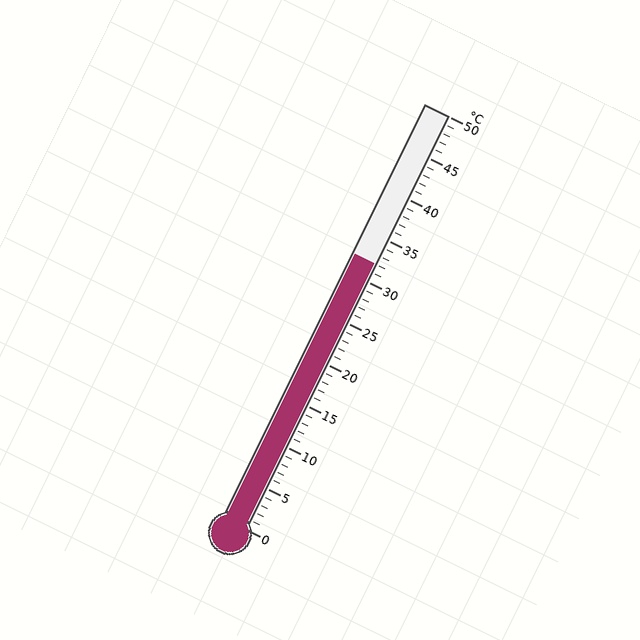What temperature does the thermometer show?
The thermometer shows approximately 32°C.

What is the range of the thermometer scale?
The thermometer scale ranges from 0°C to 50°C.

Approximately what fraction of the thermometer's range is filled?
The thermometer is filled to approximately 65% of its range.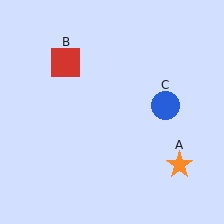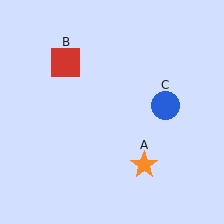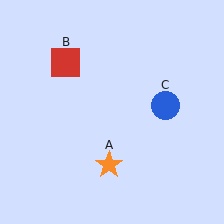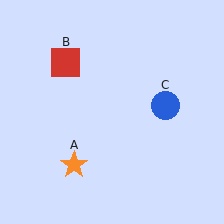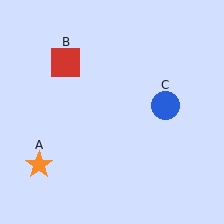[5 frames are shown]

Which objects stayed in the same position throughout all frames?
Red square (object B) and blue circle (object C) remained stationary.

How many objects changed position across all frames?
1 object changed position: orange star (object A).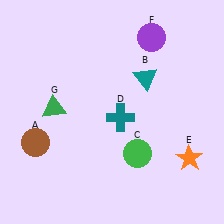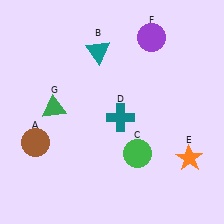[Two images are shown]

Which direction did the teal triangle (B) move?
The teal triangle (B) moved left.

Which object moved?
The teal triangle (B) moved left.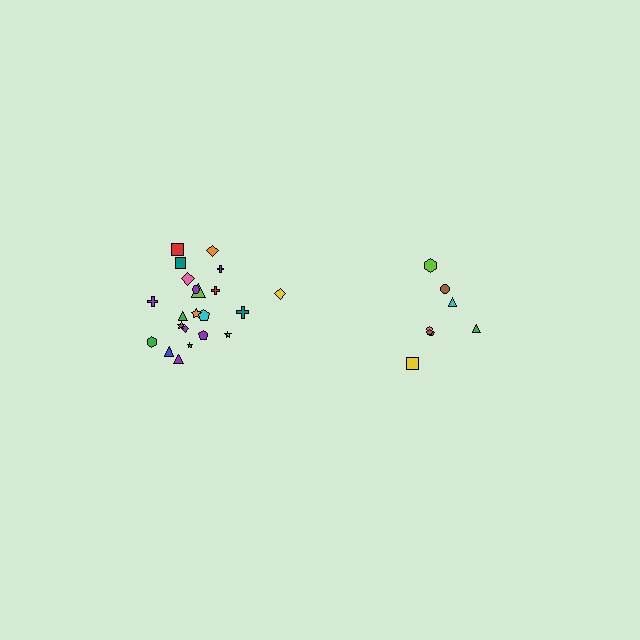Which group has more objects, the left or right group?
The left group.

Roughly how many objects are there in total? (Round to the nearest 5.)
Roughly 30 objects in total.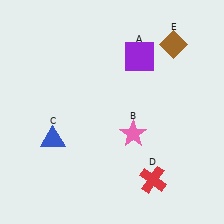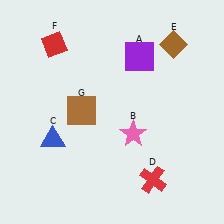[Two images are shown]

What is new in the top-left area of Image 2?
A red diamond (F) was added in the top-left area of Image 2.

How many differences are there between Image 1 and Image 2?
There are 2 differences between the two images.